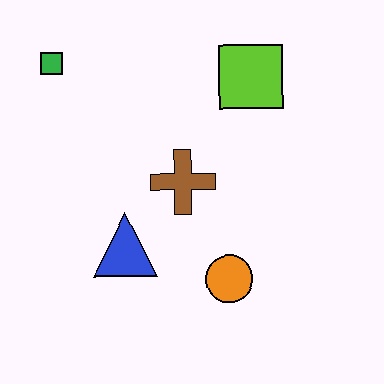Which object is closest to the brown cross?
The blue triangle is closest to the brown cross.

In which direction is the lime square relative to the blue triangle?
The lime square is above the blue triangle.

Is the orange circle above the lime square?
No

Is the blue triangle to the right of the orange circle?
No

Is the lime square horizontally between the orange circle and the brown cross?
No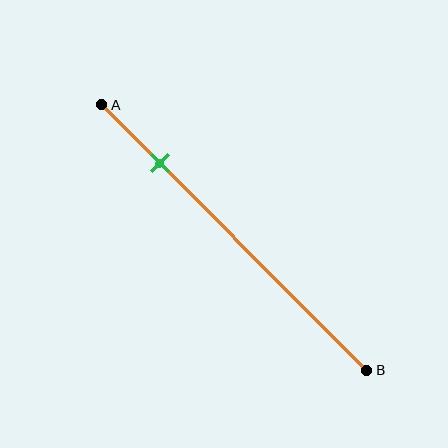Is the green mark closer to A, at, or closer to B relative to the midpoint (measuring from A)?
The green mark is closer to point A than the midpoint of segment AB.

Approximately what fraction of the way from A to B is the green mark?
The green mark is approximately 20% of the way from A to B.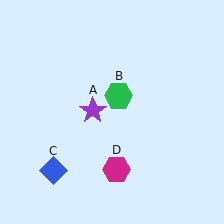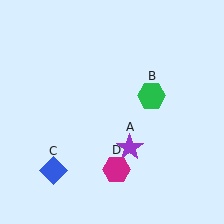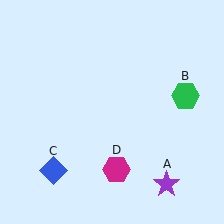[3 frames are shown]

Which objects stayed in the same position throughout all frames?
Blue diamond (object C) and magenta hexagon (object D) remained stationary.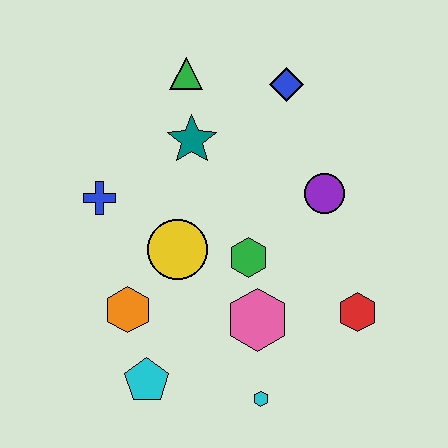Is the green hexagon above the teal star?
No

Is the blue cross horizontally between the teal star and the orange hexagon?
No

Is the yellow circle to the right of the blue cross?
Yes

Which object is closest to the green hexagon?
The pink hexagon is closest to the green hexagon.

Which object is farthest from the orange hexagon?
The blue diamond is farthest from the orange hexagon.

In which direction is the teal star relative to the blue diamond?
The teal star is to the left of the blue diamond.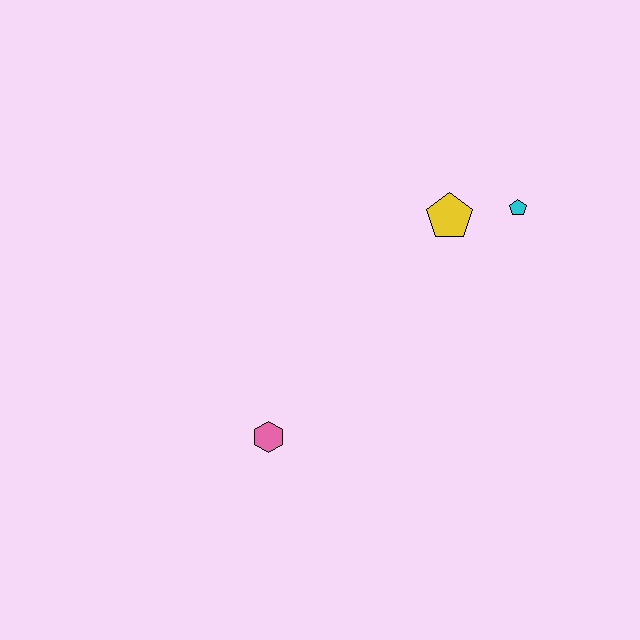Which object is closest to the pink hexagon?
The yellow pentagon is closest to the pink hexagon.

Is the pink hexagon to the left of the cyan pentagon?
Yes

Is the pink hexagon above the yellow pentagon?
No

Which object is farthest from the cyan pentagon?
The pink hexagon is farthest from the cyan pentagon.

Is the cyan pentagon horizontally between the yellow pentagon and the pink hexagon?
No